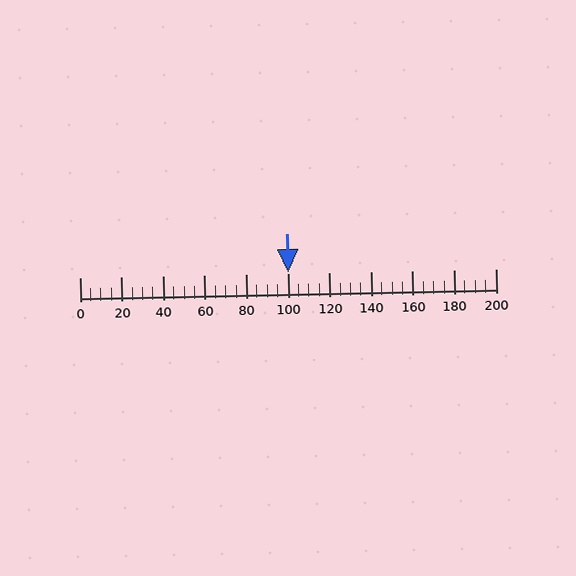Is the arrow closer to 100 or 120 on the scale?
The arrow is closer to 100.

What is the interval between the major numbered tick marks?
The major tick marks are spaced 20 units apart.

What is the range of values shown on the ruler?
The ruler shows values from 0 to 200.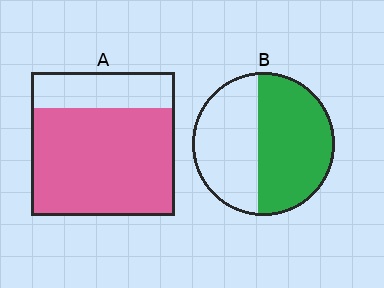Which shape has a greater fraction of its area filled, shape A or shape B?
Shape A.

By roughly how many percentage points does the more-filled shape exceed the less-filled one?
By roughly 20 percentage points (A over B).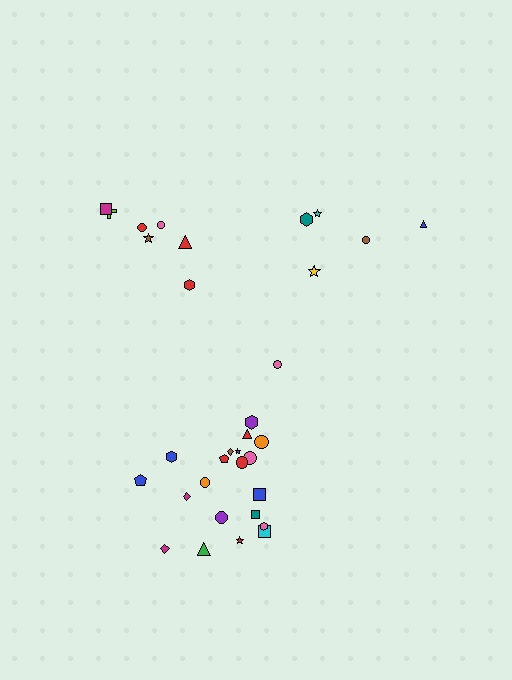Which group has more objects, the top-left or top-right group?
The top-left group.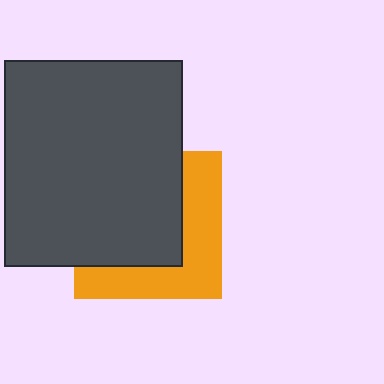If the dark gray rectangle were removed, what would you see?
You would see the complete orange square.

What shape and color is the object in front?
The object in front is a dark gray rectangle.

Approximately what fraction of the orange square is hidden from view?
Roughly 58% of the orange square is hidden behind the dark gray rectangle.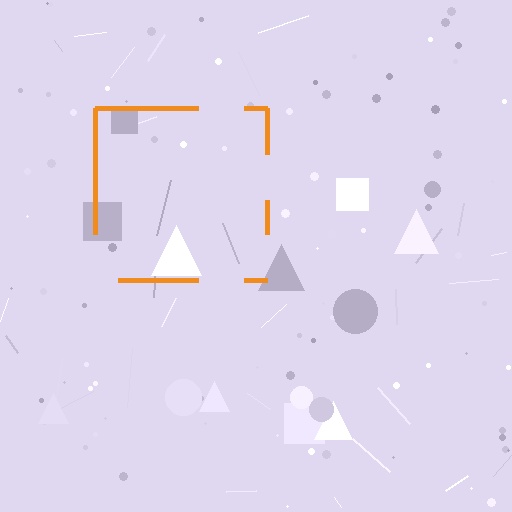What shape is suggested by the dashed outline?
The dashed outline suggests a square.